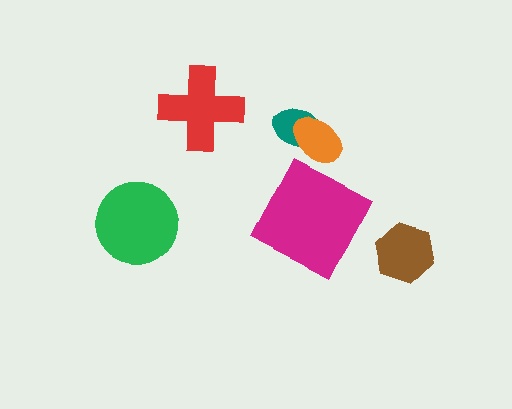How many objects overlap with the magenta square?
0 objects overlap with the magenta square.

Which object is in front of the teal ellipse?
The orange ellipse is in front of the teal ellipse.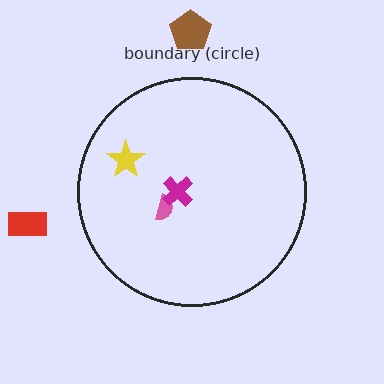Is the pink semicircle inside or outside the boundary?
Inside.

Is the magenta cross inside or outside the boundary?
Inside.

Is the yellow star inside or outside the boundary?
Inside.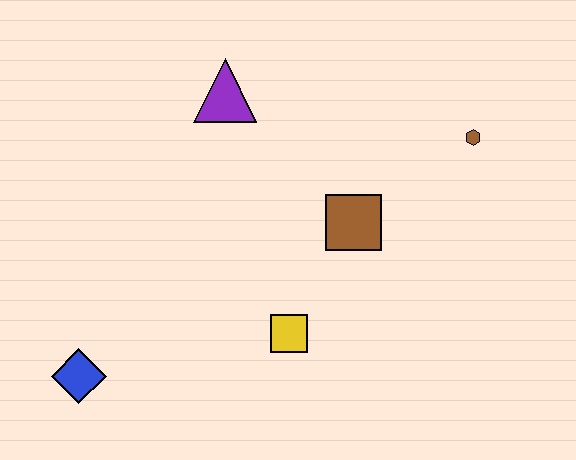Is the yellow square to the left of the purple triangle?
No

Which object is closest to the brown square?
The yellow square is closest to the brown square.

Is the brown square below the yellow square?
No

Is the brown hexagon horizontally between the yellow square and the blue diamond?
No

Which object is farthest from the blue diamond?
The brown hexagon is farthest from the blue diamond.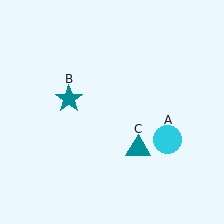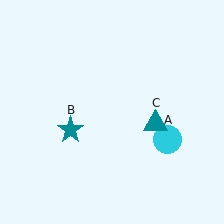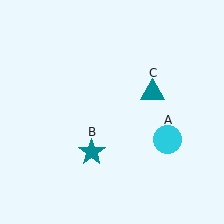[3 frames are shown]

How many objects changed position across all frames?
2 objects changed position: teal star (object B), teal triangle (object C).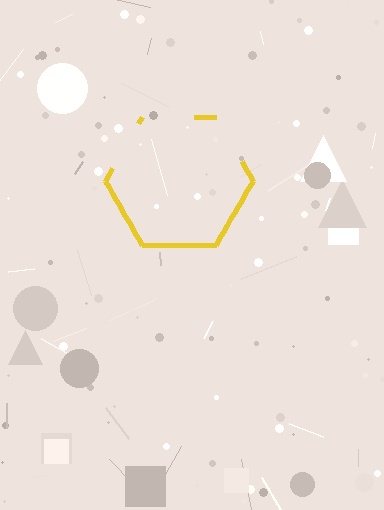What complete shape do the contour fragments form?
The contour fragments form a hexagon.